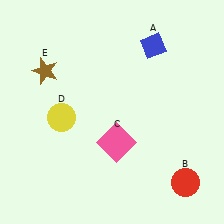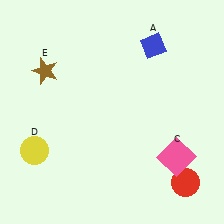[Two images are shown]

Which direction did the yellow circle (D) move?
The yellow circle (D) moved down.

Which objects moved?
The objects that moved are: the pink square (C), the yellow circle (D).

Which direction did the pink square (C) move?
The pink square (C) moved right.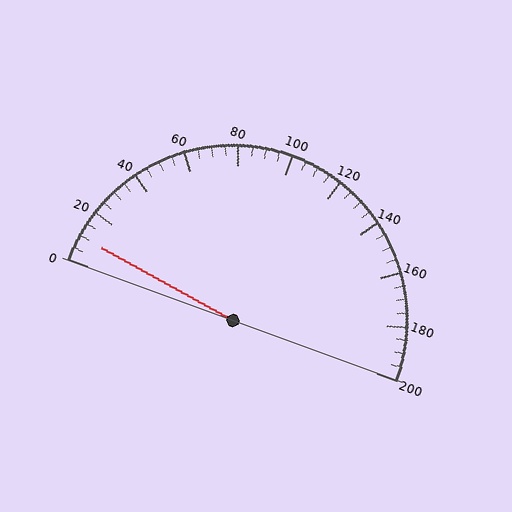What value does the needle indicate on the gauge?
The needle indicates approximately 10.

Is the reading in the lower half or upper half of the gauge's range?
The reading is in the lower half of the range (0 to 200).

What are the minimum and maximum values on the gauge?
The gauge ranges from 0 to 200.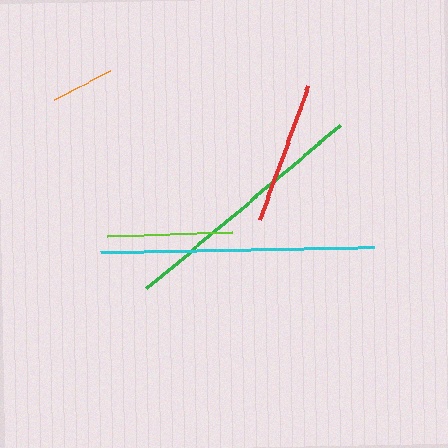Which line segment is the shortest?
The orange line is the shortest at approximately 64 pixels.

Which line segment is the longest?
The cyan line is the longest at approximately 274 pixels.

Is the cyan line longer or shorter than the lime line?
The cyan line is longer than the lime line.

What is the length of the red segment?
The red segment is approximately 142 pixels long.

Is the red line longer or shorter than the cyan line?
The cyan line is longer than the red line.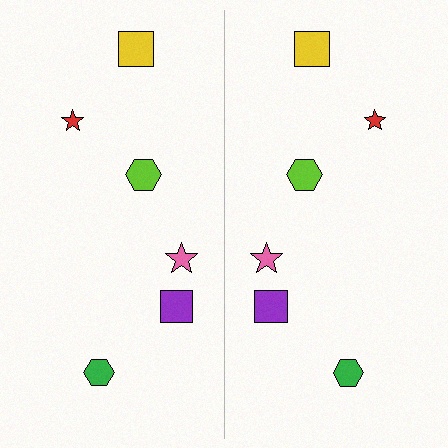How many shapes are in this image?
There are 12 shapes in this image.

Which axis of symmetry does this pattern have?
The pattern has a vertical axis of symmetry running through the center of the image.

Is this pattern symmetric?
Yes, this pattern has bilateral (reflection) symmetry.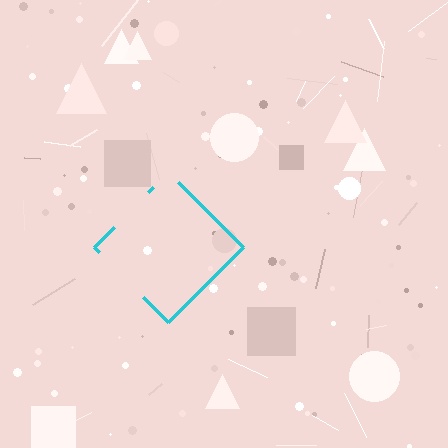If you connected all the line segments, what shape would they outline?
They would outline a diamond.